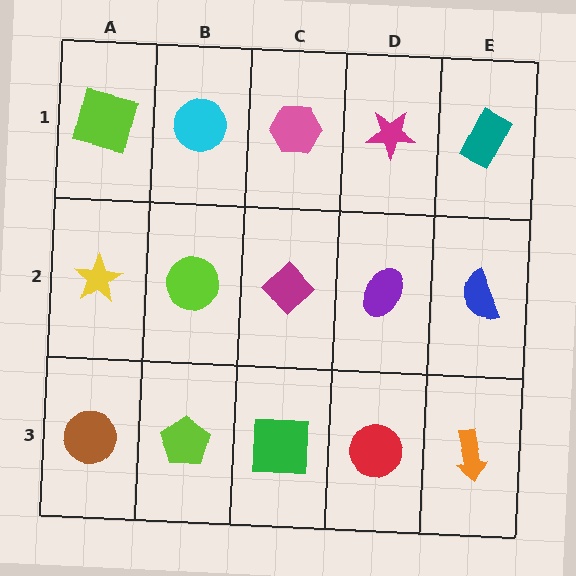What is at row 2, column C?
A magenta diamond.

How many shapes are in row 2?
5 shapes.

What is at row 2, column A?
A yellow star.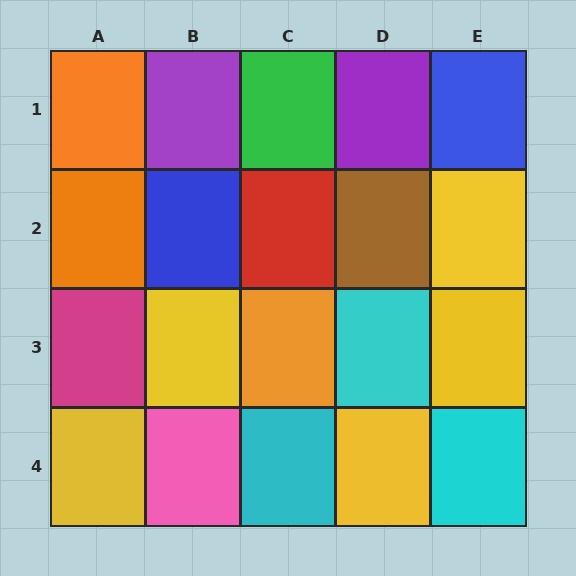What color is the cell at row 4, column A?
Yellow.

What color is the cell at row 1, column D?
Purple.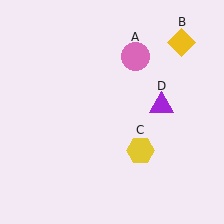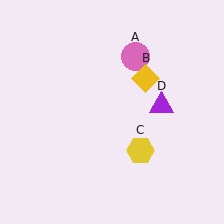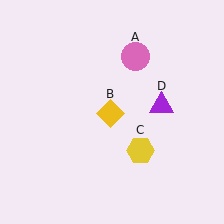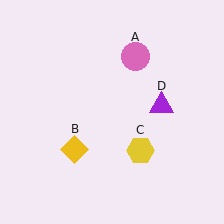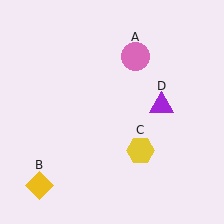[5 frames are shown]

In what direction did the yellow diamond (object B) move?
The yellow diamond (object B) moved down and to the left.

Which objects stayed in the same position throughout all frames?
Pink circle (object A) and yellow hexagon (object C) and purple triangle (object D) remained stationary.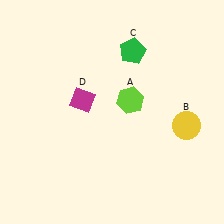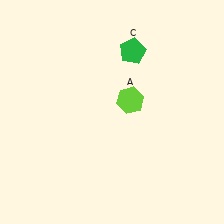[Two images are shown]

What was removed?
The yellow circle (B), the magenta diamond (D) were removed in Image 2.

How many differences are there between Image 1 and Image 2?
There are 2 differences between the two images.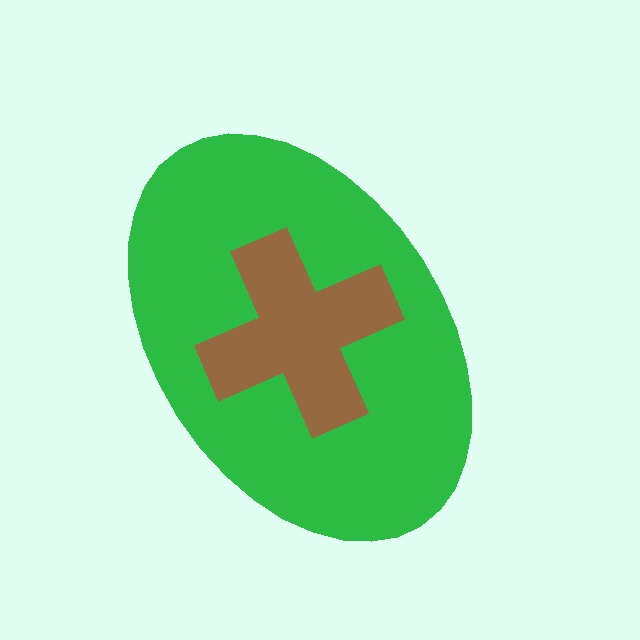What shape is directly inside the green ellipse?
The brown cross.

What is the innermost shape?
The brown cross.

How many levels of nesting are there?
2.